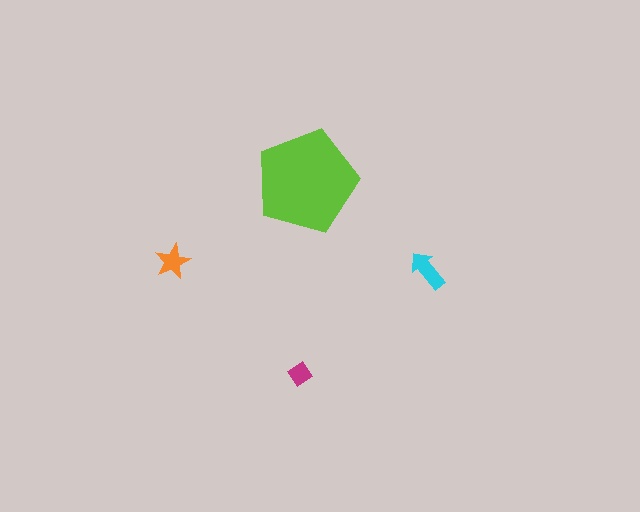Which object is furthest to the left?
The orange star is leftmost.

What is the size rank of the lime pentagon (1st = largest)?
1st.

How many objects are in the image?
There are 4 objects in the image.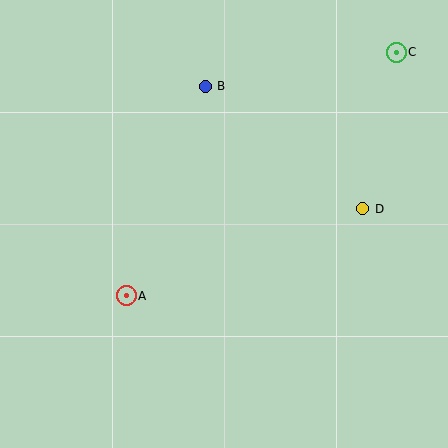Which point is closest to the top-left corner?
Point B is closest to the top-left corner.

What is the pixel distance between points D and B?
The distance between D and B is 200 pixels.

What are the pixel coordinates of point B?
Point B is at (205, 86).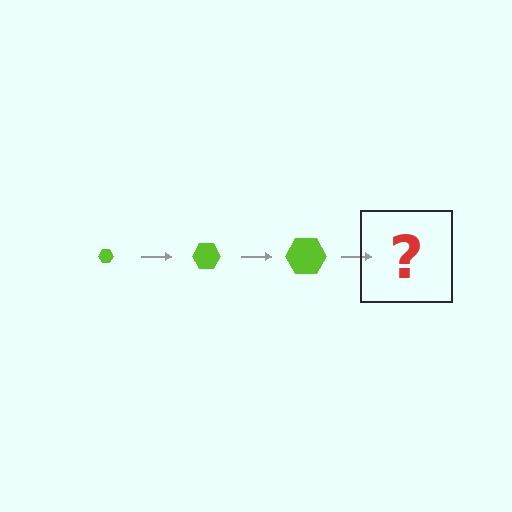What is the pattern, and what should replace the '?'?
The pattern is that the hexagon gets progressively larger each step. The '?' should be a lime hexagon, larger than the previous one.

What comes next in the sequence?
The next element should be a lime hexagon, larger than the previous one.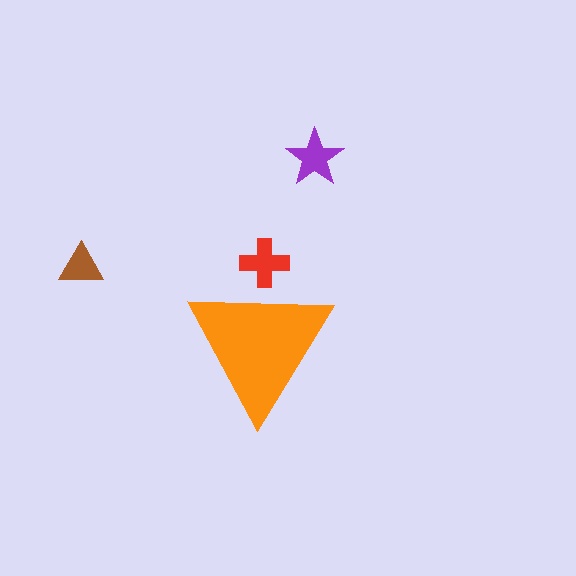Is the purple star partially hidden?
No, the purple star is fully visible.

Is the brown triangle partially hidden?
No, the brown triangle is fully visible.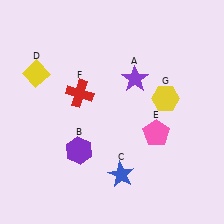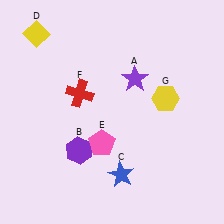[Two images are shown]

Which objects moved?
The objects that moved are: the yellow diamond (D), the pink pentagon (E).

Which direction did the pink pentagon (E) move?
The pink pentagon (E) moved left.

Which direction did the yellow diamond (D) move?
The yellow diamond (D) moved up.